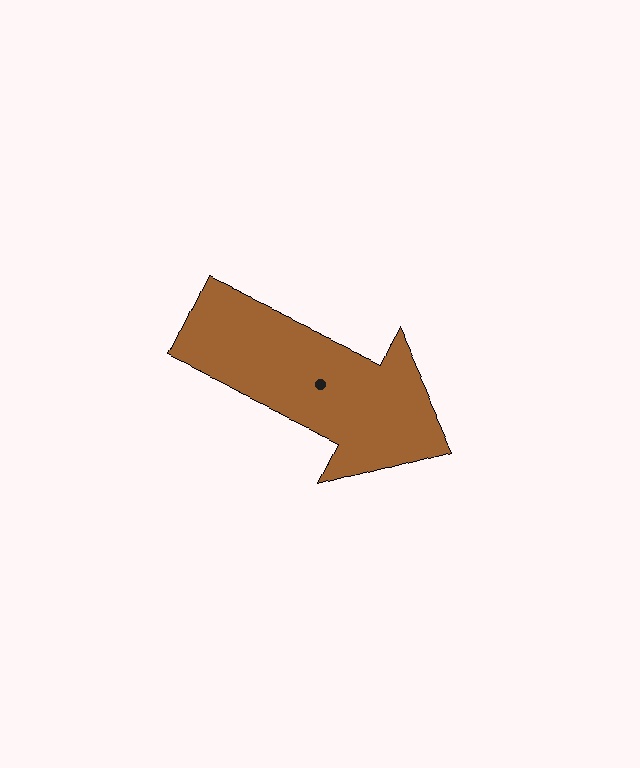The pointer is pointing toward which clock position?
Roughly 4 o'clock.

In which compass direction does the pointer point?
Southeast.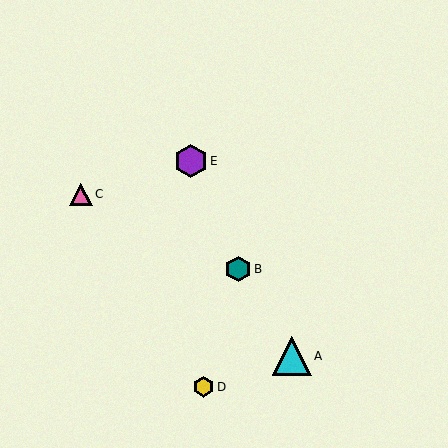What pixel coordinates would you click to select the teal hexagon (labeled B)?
Click at (238, 269) to select the teal hexagon B.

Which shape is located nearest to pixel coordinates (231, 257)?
The teal hexagon (labeled B) at (238, 269) is nearest to that location.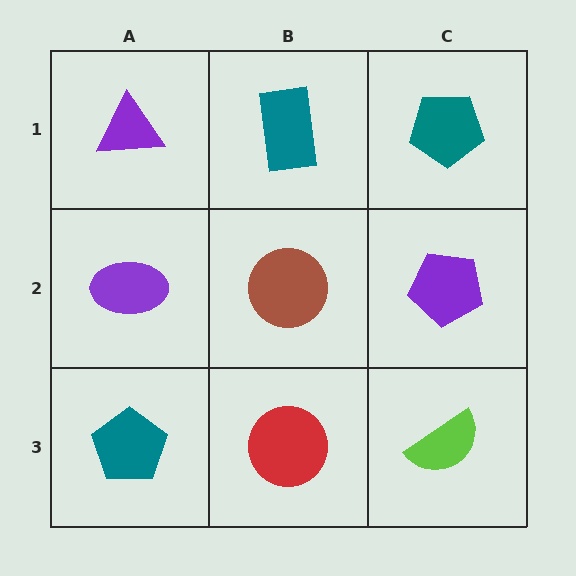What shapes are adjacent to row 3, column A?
A purple ellipse (row 2, column A), a red circle (row 3, column B).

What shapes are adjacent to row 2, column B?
A teal rectangle (row 1, column B), a red circle (row 3, column B), a purple ellipse (row 2, column A), a purple pentagon (row 2, column C).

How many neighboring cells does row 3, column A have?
2.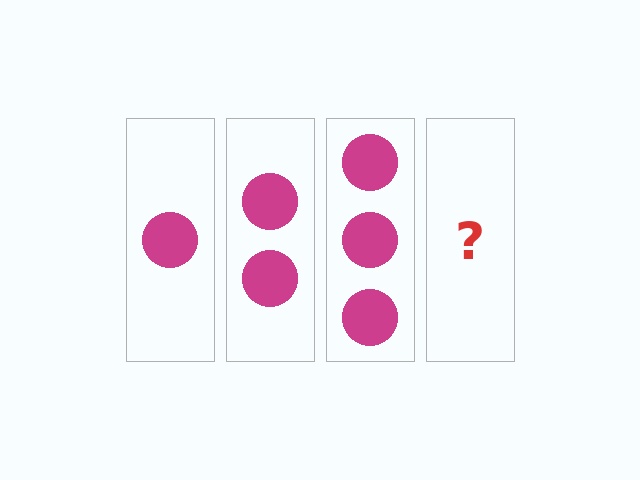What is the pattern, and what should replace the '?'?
The pattern is that each step adds one more circle. The '?' should be 4 circles.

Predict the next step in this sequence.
The next step is 4 circles.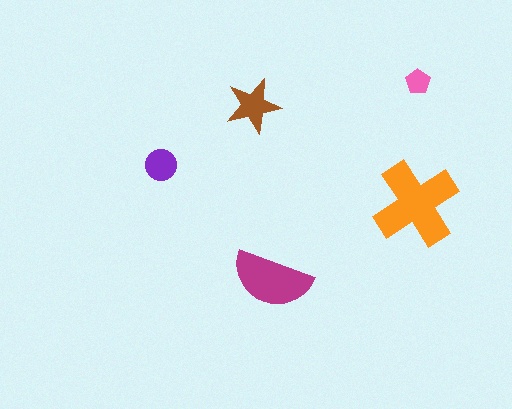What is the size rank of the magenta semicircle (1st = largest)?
2nd.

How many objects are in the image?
There are 5 objects in the image.